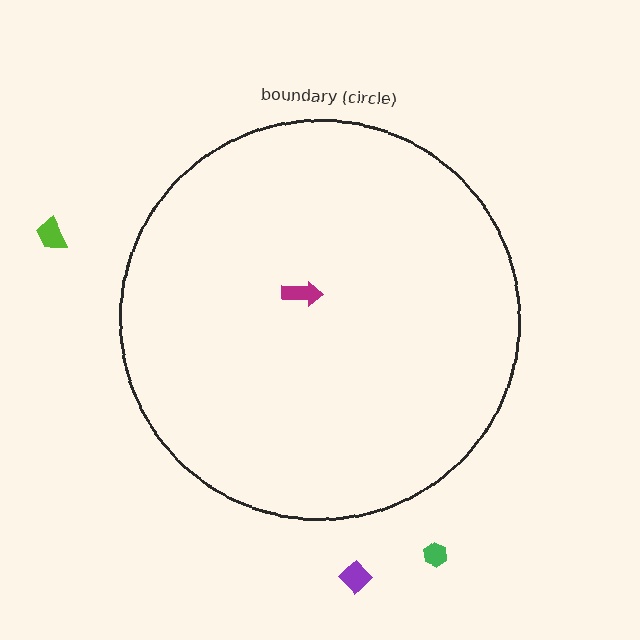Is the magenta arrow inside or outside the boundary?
Inside.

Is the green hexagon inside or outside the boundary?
Outside.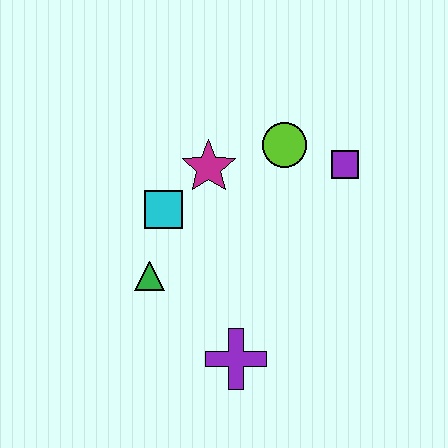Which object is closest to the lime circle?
The purple square is closest to the lime circle.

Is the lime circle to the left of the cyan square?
No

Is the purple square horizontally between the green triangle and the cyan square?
No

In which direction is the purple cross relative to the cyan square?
The purple cross is below the cyan square.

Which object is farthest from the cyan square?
The purple square is farthest from the cyan square.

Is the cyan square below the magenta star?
Yes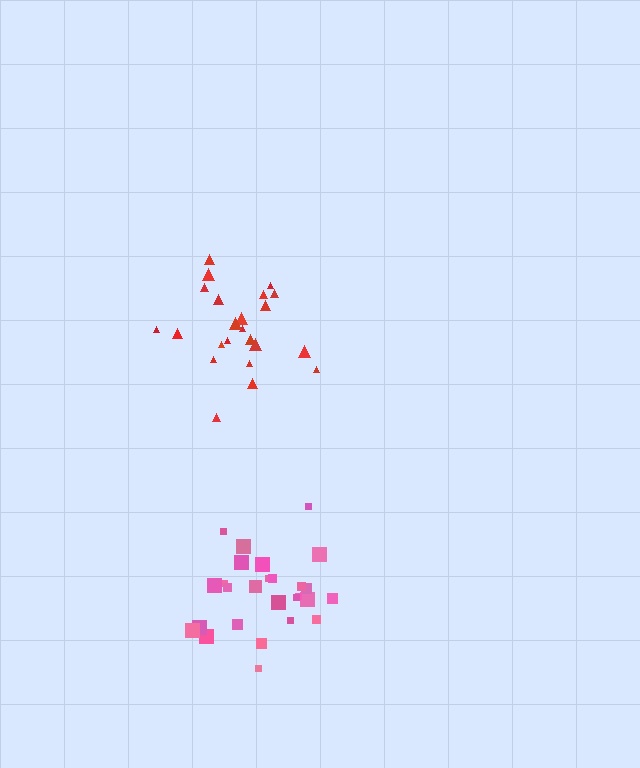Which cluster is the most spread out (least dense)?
Red.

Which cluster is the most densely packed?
Pink.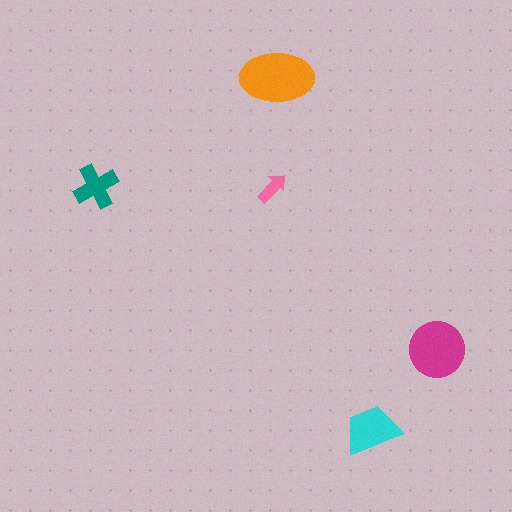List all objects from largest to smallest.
The orange ellipse, the magenta circle, the cyan trapezoid, the teal cross, the pink arrow.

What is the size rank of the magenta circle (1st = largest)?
2nd.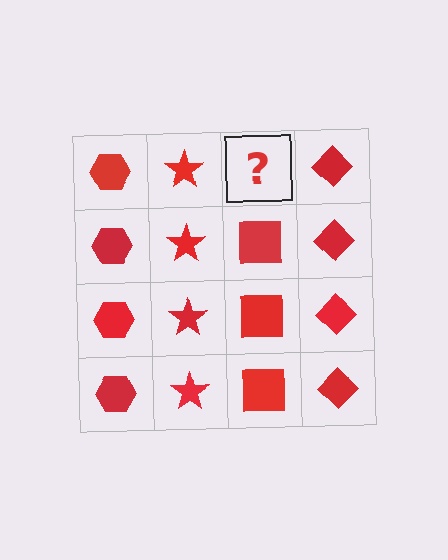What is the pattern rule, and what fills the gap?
The rule is that each column has a consistent shape. The gap should be filled with a red square.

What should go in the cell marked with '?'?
The missing cell should contain a red square.